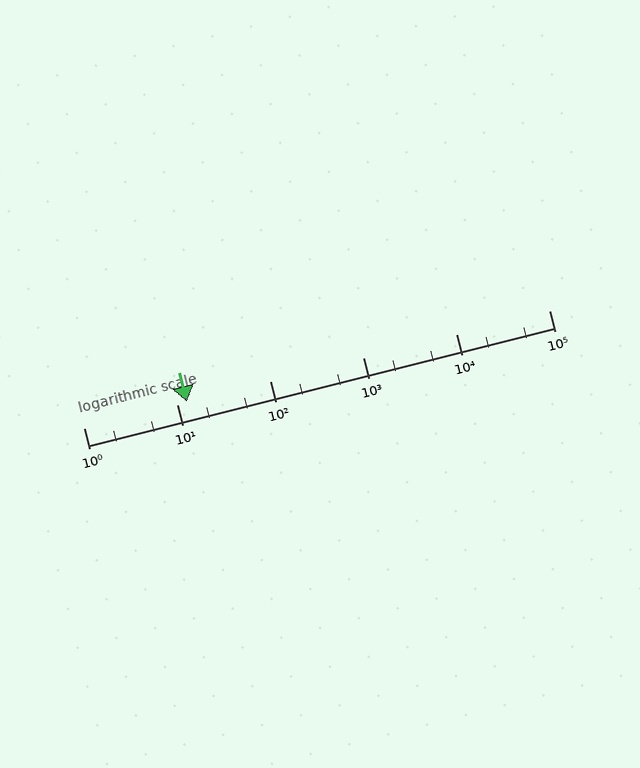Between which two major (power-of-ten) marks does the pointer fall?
The pointer is between 10 and 100.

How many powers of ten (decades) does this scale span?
The scale spans 5 decades, from 1 to 100000.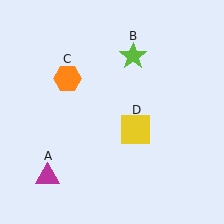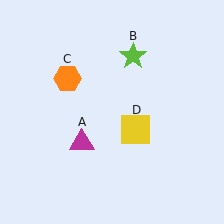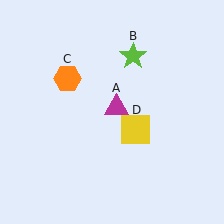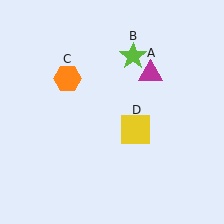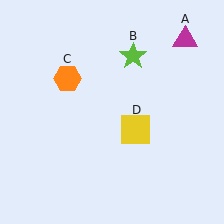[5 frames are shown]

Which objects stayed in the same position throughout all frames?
Lime star (object B) and orange hexagon (object C) and yellow square (object D) remained stationary.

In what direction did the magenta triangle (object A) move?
The magenta triangle (object A) moved up and to the right.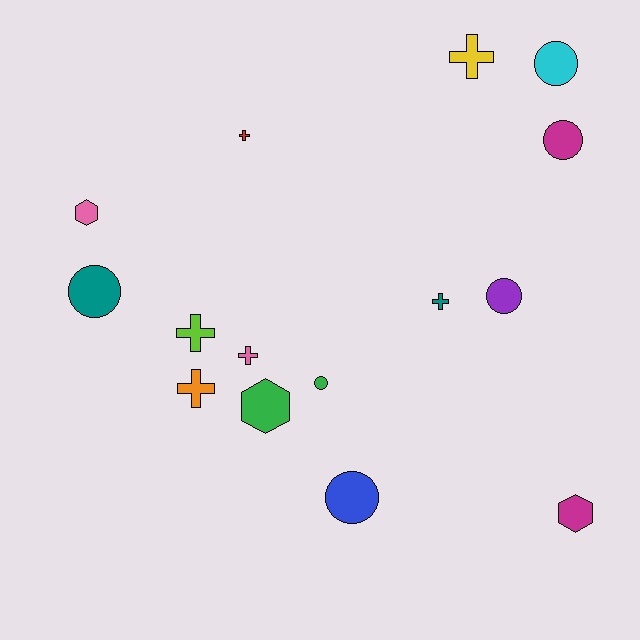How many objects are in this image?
There are 15 objects.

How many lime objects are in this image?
There is 1 lime object.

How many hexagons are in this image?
There are 3 hexagons.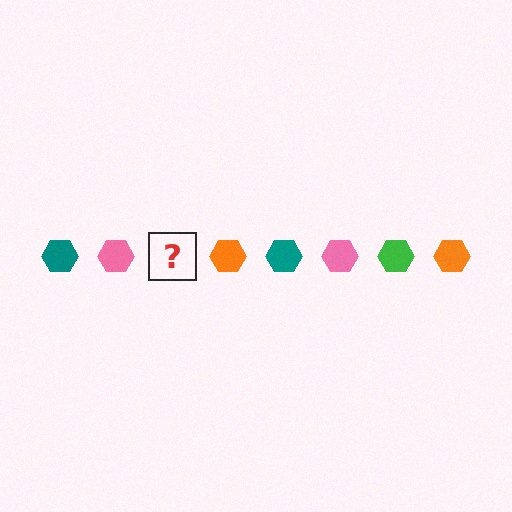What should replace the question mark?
The question mark should be replaced with a green hexagon.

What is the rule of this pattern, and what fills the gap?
The rule is that the pattern cycles through teal, pink, green, orange hexagons. The gap should be filled with a green hexagon.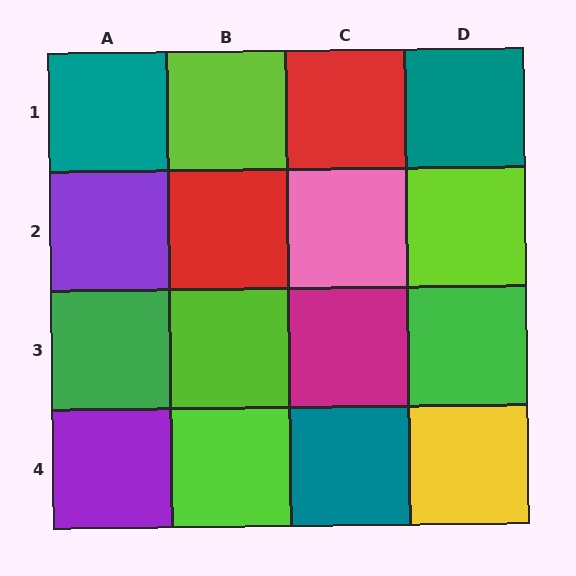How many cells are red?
2 cells are red.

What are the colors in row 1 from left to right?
Teal, lime, red, teal.